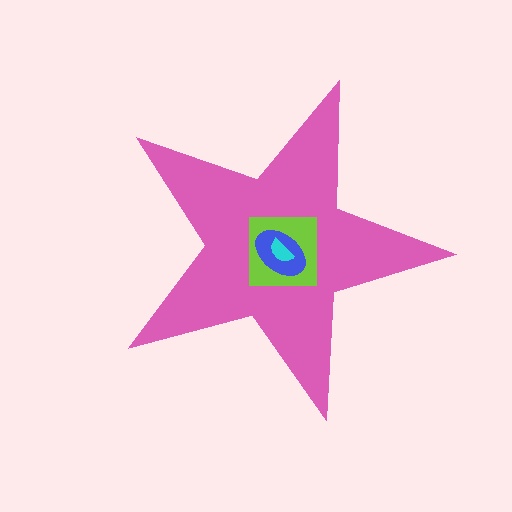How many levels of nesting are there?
4.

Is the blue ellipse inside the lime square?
Yes.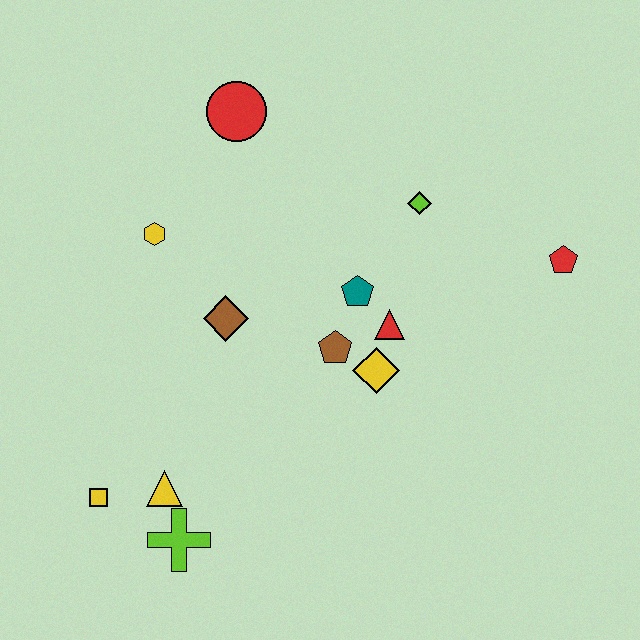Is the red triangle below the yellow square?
No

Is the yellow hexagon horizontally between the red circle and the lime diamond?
No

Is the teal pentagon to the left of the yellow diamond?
Yes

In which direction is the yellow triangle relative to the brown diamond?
The yellow triangle is below the brown diamond.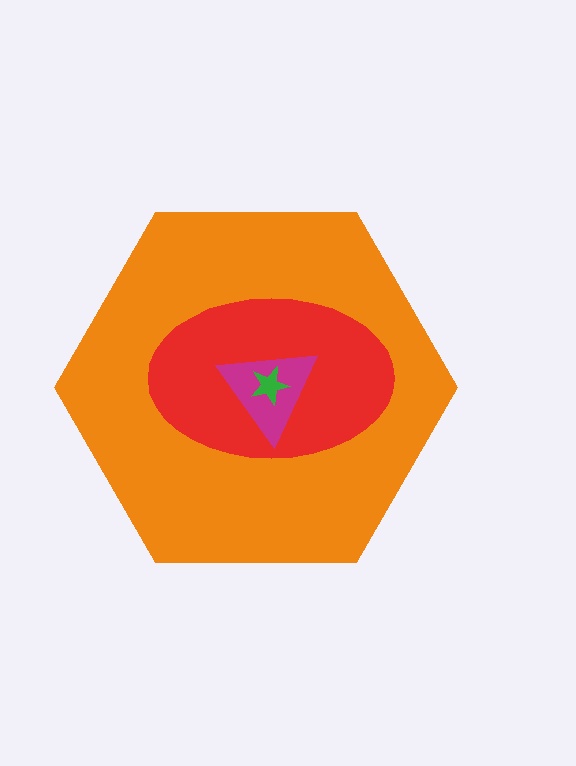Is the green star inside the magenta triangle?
Yes.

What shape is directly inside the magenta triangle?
The green star.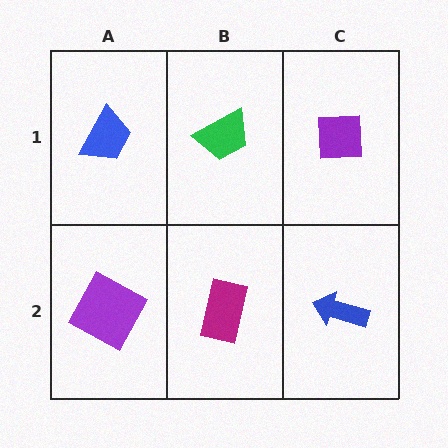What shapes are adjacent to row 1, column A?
A purple square (row 2, column A), a green trapezoid (row 1, column B).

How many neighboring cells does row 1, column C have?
2.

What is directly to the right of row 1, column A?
A green trapezoid.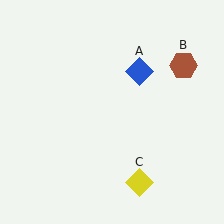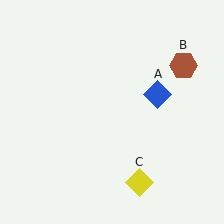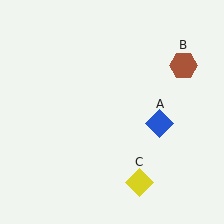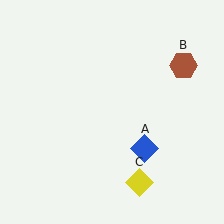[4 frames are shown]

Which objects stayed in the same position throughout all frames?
Brown hexagon (object B) and yellow diamond (object C) remained stationary.